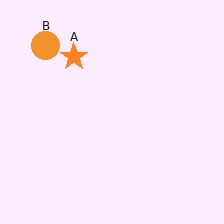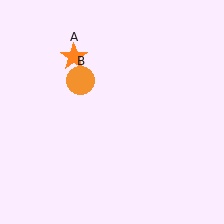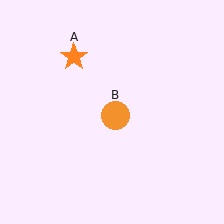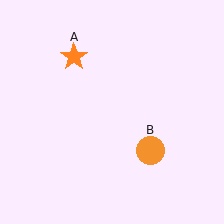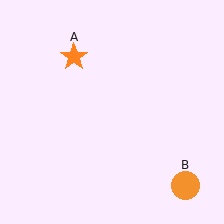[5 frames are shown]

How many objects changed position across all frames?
1 object changed position: orange circle (object B).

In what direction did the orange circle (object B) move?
The orange circle (object B) moved down and to the right.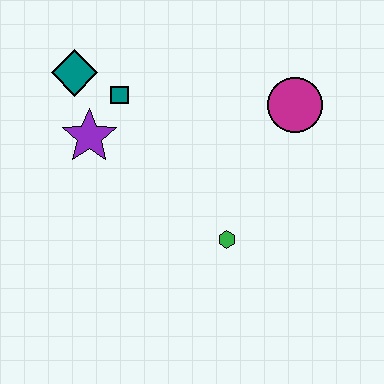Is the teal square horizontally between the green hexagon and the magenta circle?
No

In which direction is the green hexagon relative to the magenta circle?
The green hexagon is below the magenta circle.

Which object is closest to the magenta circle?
The green hexagon is closest to the magenta circle.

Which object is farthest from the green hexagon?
The teal diamond is farthest from the green hexagon.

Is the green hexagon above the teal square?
No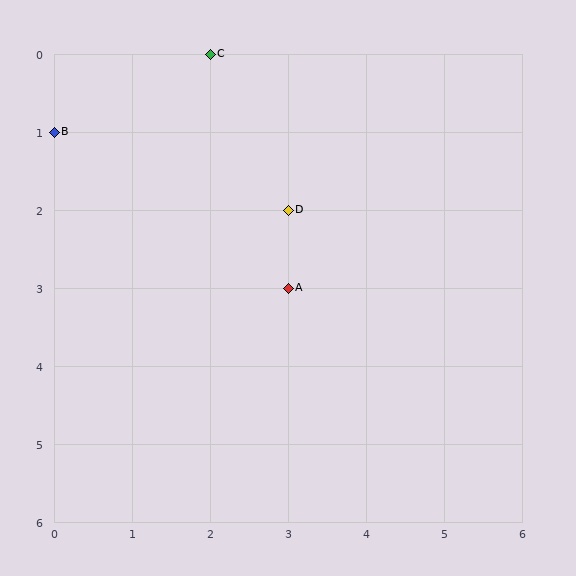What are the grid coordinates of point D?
Point D is at grid coordinates (3, 2).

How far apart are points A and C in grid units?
Points A and C are 1 column and 3 rows apart (about 3.2 grid units diagonally).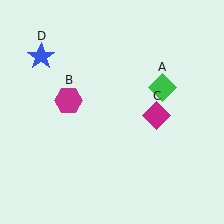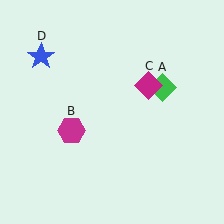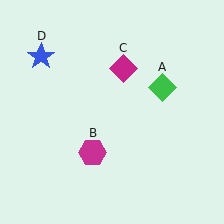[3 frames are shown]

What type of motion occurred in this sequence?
The magenta hexagon (object B), magenta diamond (object C) rotated counterclockwise around the center of the scene.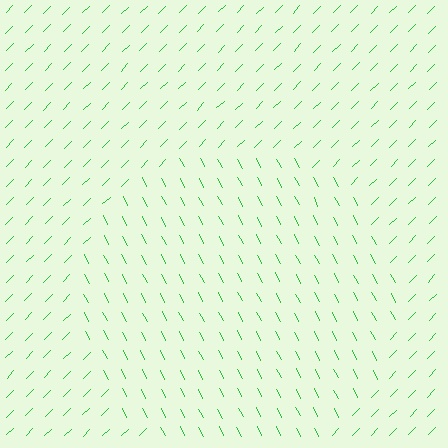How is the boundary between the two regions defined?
The boundary is defined purely by a change in line orientation (approximately 72 degrees difference). All lines are the same color and thickness.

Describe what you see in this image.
The image is filled with small green line segments. A circle region in the image has lines oriented differently from the surrounding lines, creating a visible texture boundary.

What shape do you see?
I see a circle.